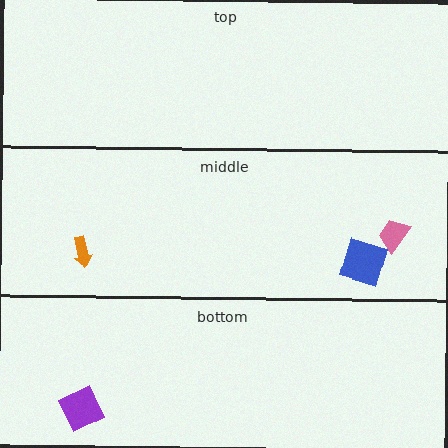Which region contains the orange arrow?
The middle region.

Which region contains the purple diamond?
The bottom region.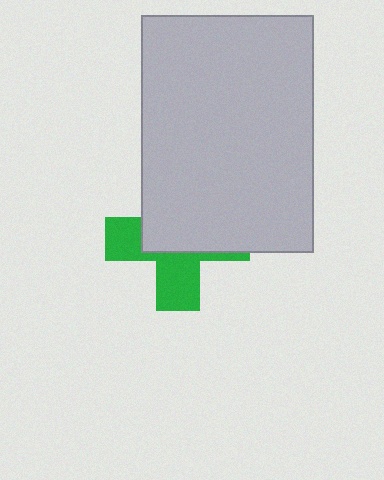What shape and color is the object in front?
The object in front is a light gray rectangle.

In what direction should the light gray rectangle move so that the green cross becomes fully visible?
The light gray rectangle should move up. That is the shortest direction to clear the overlap and leave the green cross fully visible.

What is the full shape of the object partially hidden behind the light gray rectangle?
The partially hidden object is a green cross.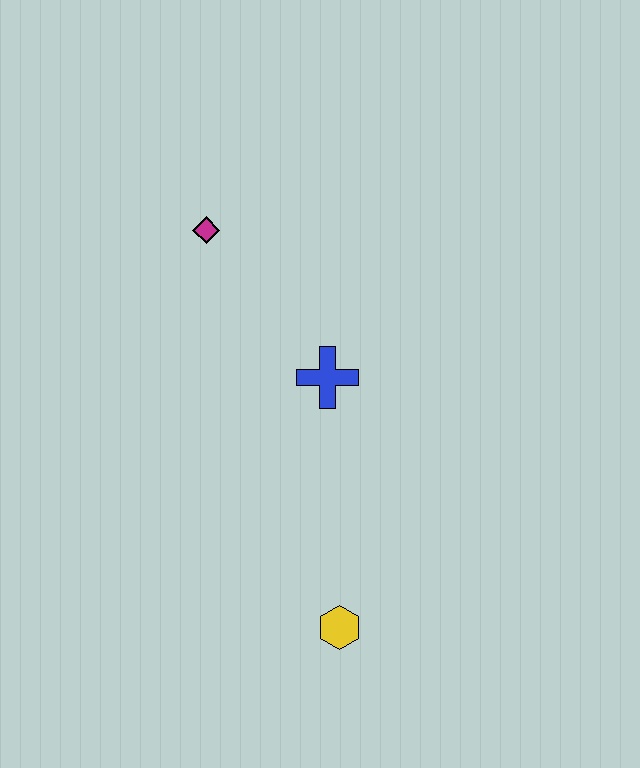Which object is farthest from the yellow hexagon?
The magenta diamond is farthest from the yellow hexagon.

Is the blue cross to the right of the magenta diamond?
Yes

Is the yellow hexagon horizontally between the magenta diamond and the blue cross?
No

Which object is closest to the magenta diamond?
The blue cross is closest to the magenta diamond.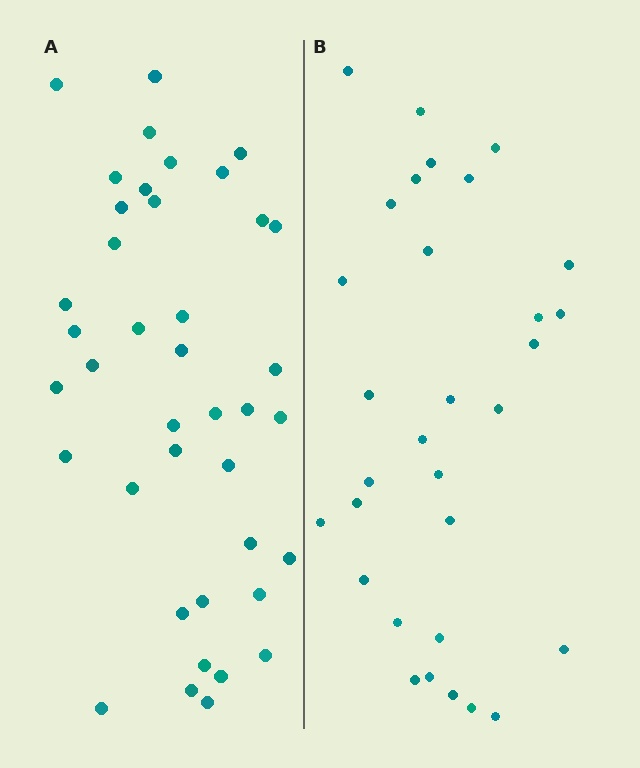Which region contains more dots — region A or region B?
Region A (the left region) has more dots.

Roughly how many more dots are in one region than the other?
Region A has roughly 8 or so more dots than region B.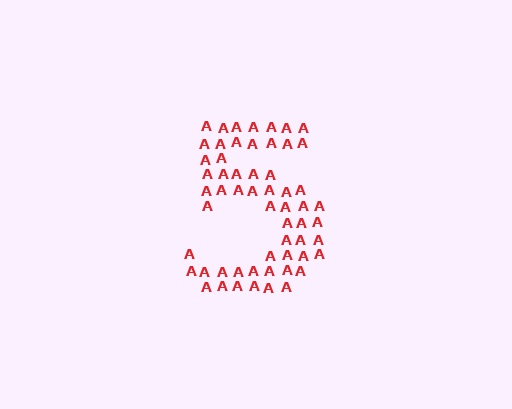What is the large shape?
The large shape is the digit 5.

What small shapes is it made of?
It is made of small letter A's.